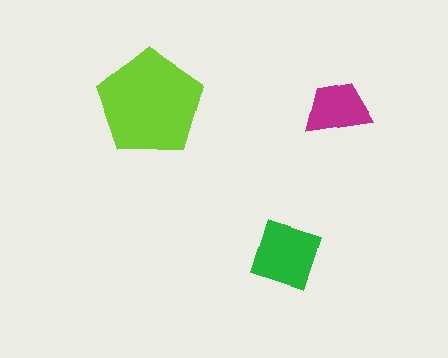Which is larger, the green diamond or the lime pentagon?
The lime pentagon.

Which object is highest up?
The magenta trapezoid is topmost.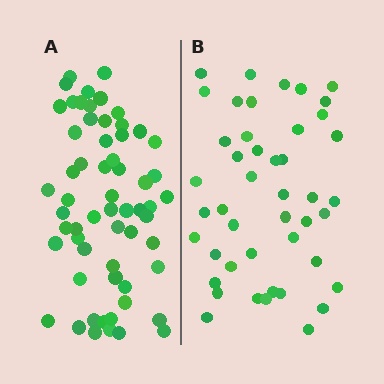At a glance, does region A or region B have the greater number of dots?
Region A (the left region) has more dots.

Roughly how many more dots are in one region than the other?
Region A has approximately 15 more dots than region B.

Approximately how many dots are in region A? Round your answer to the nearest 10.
About 60 dots.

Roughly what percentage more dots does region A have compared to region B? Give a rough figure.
About 35% more.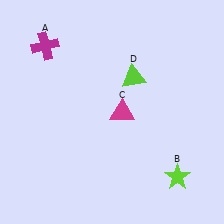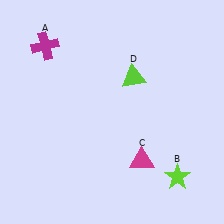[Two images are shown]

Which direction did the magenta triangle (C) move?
The magenta triangle (C) moved down.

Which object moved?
The magenta triangle (C) moved down.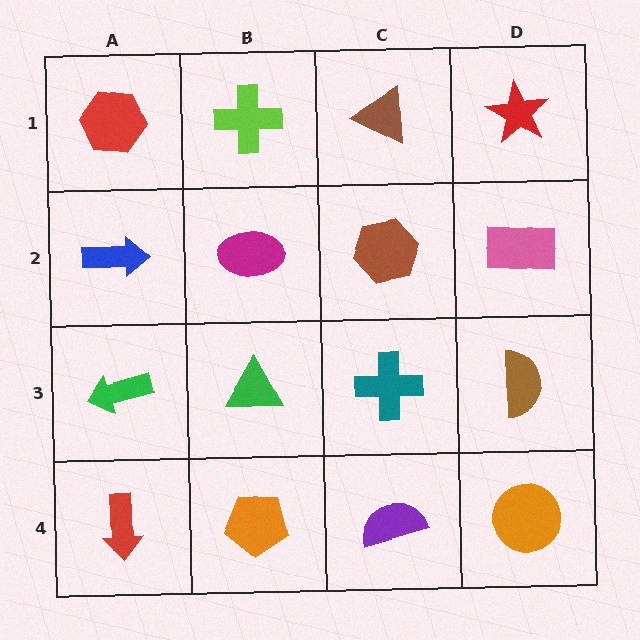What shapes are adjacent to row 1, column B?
A magenta ellipse (row 2, column B), a red hexagon (row 1, column A), a brown triangle (row 1, column C).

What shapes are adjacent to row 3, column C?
A brown hexagon (row 2, column C), a purple semicircle (row 4, column C), a green triangle (row 3, column B), a brown semicircle (row 3, column D).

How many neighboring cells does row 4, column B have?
3.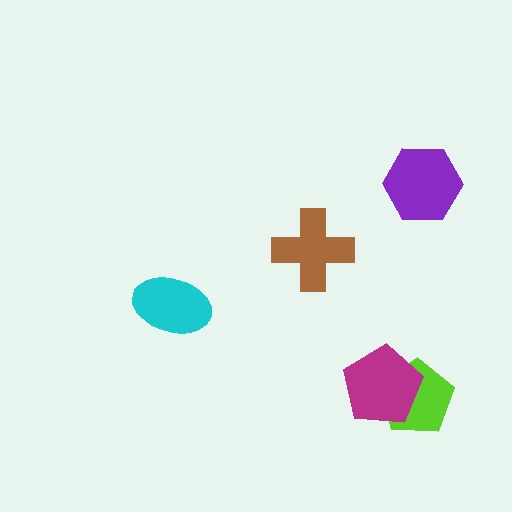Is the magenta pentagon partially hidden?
No, no other shape covers it.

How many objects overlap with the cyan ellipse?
0 objects overlap with the cyan ellipse.